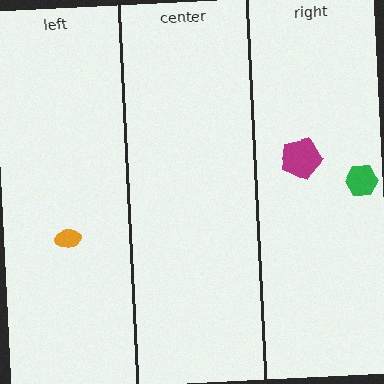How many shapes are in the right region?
2.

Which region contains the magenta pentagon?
The right region.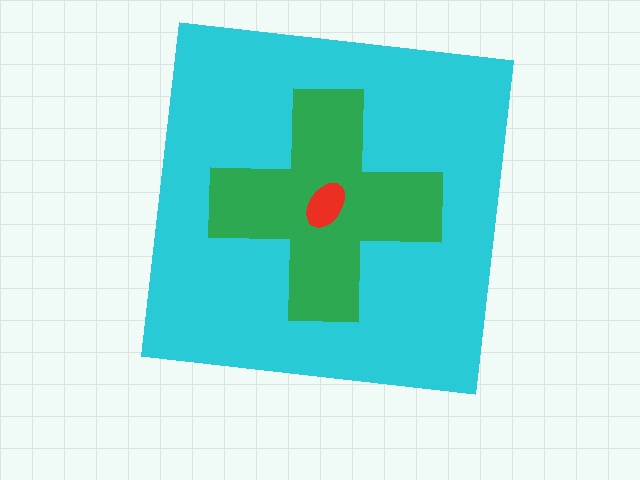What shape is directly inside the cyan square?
The green cross.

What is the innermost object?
The red ellipse.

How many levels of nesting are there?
3.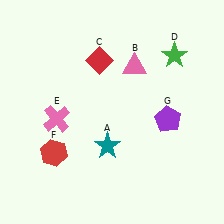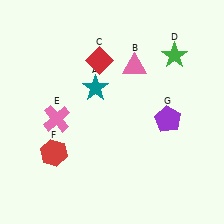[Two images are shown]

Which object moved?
The teal star (A) moved up.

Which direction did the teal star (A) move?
The teal star (A) moved up.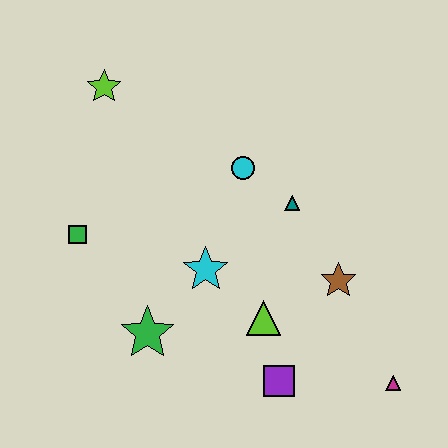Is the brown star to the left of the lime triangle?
No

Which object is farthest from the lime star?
The magenta triangle is farthest from the lime star.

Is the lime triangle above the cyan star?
No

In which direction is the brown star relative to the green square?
The brown star is to the right of the green square.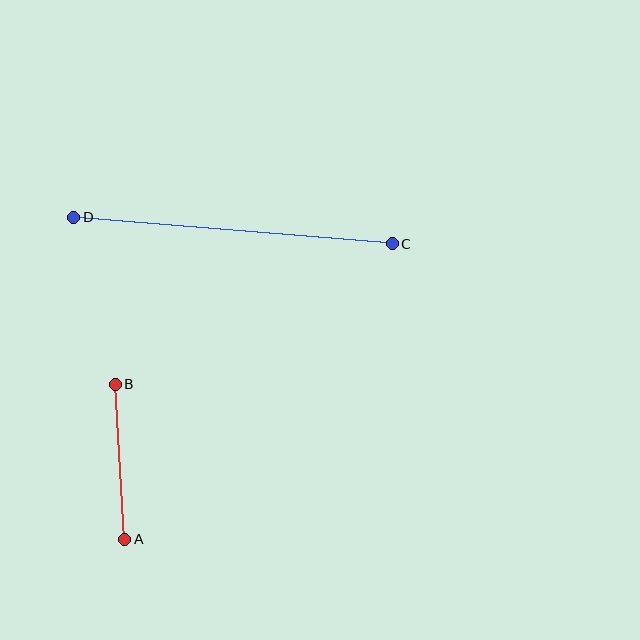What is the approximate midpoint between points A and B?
The midpoint is at approximately (120, 462) pixels.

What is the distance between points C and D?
The distance is approximately 320 pixels.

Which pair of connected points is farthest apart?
Points C and D are farthest apart.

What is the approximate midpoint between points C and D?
The midpoint is at approximately (233, 230) pixels.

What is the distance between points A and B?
The distance is approximately 155 pixels.